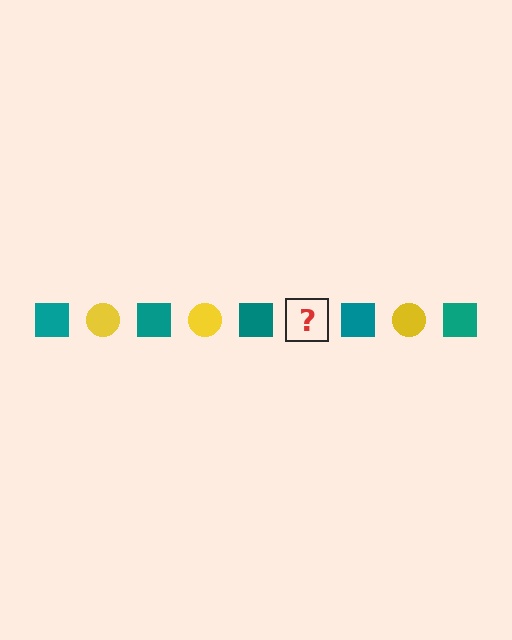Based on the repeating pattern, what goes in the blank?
The blank should be a yellow circle.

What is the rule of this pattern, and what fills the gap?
The rule is that the pattern alternates between teal square and yellow circle. The gap should be filled with a yellow circle.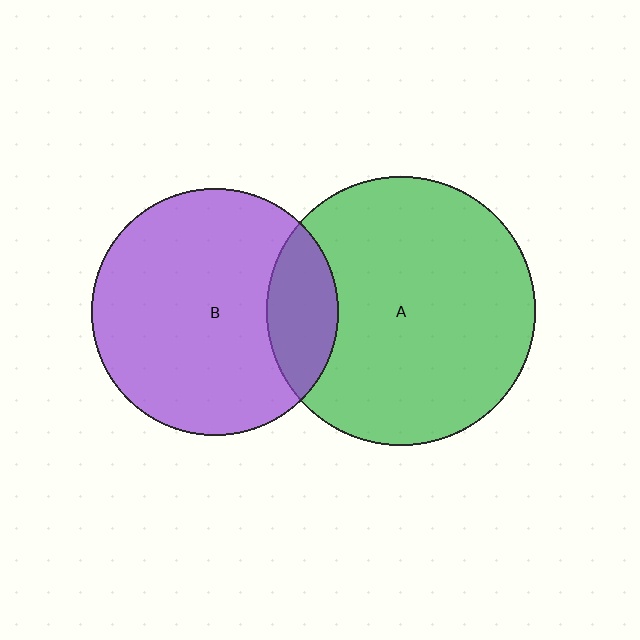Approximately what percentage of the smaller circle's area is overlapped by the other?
Approximately 20%.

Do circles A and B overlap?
Yes.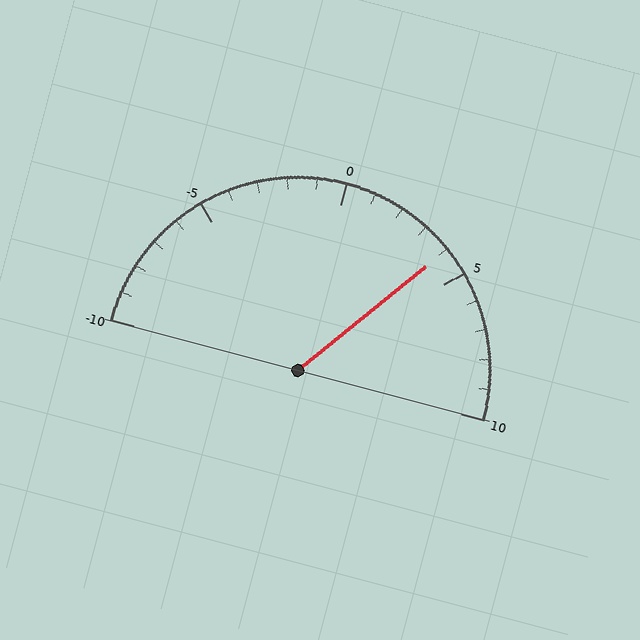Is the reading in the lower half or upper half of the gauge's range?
The reading is in the upper half of the range (-10 to 10).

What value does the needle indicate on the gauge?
The needle indicates approximately 4.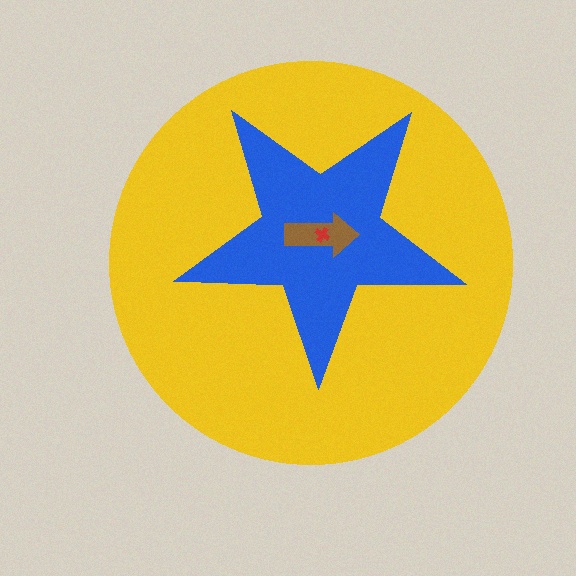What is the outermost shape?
The yellow circle.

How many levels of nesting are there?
4.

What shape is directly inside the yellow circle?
The blue star.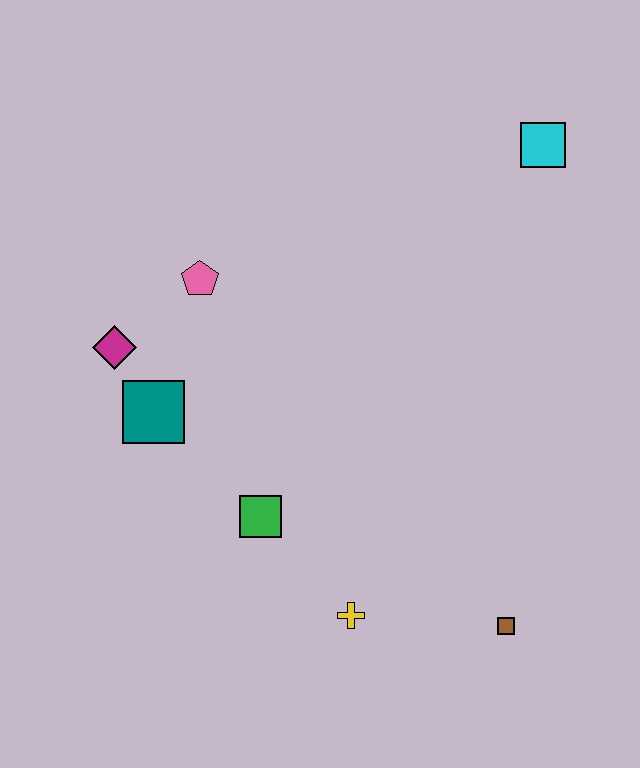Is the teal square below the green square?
No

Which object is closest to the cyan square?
The pink pentagon is closest to the cyan square.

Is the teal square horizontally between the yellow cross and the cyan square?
No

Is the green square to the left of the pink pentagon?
No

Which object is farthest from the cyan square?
The yellow cross is farthest from the cyan square.